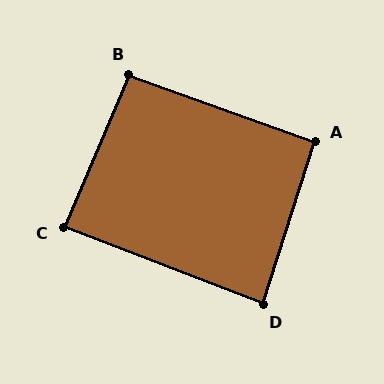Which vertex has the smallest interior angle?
D, at approximately 87 degrees.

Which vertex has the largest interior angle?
B, at approximately 93 degrees.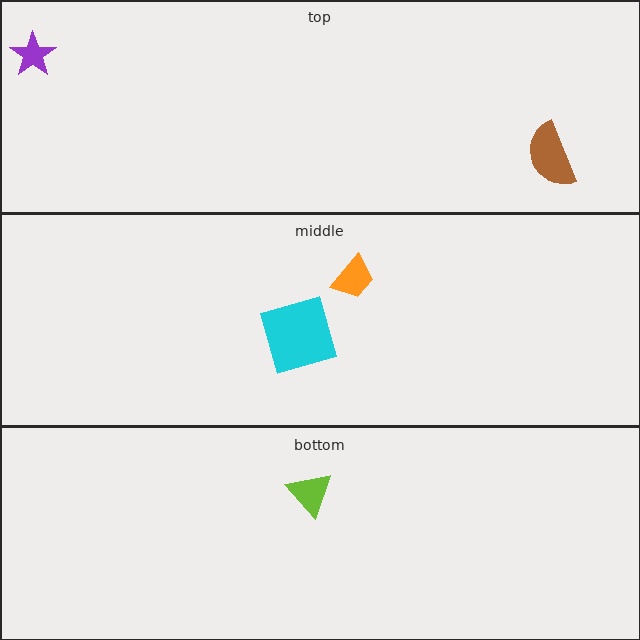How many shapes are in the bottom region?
1.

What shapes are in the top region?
The purple star, the brown semicircle.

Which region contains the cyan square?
The middle region.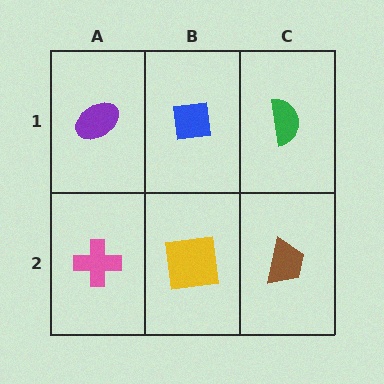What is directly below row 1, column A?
A pink cross.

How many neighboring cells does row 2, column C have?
2.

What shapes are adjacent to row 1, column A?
A pink cross (row 2, column A), a blue square (row 1, column B).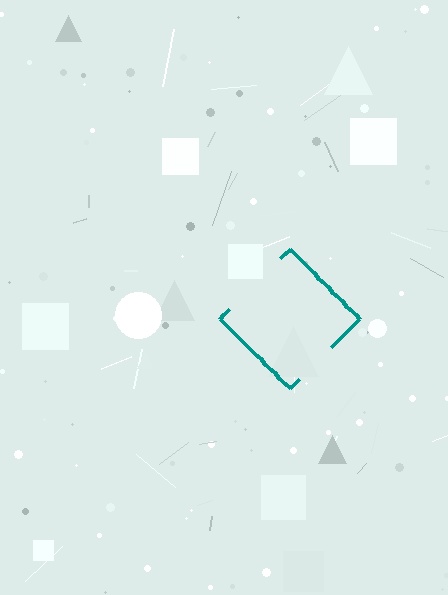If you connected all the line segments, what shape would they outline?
They would outline a diamond.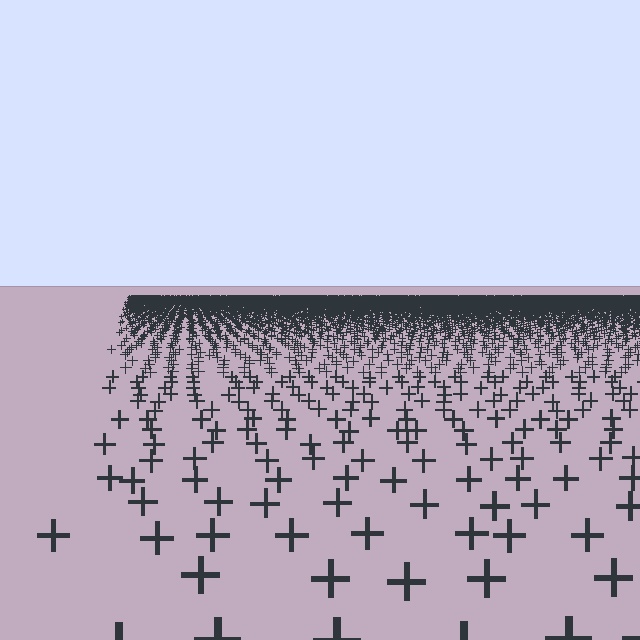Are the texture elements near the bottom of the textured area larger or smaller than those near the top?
Larger. Near the bottom, elements are closer to the viewer and appear at a bigger on-screen size.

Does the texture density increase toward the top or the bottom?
Density increases toward the top.